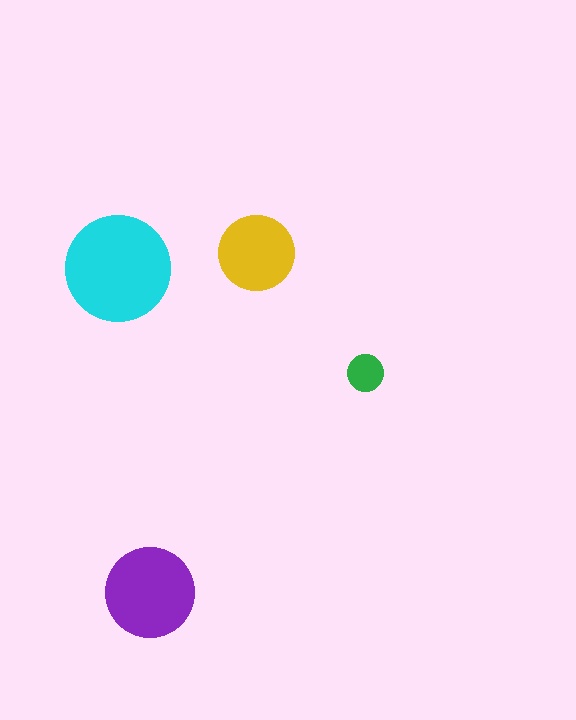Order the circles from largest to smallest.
the cyan one, the purple one, the yellow one, the green one.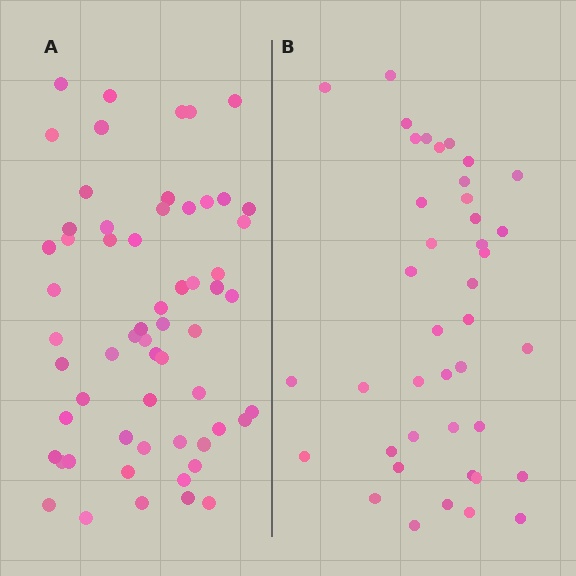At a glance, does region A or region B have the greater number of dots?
Region A (the left region) has more dots.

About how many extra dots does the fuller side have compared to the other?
Region A has approximately 20 more dots than region B.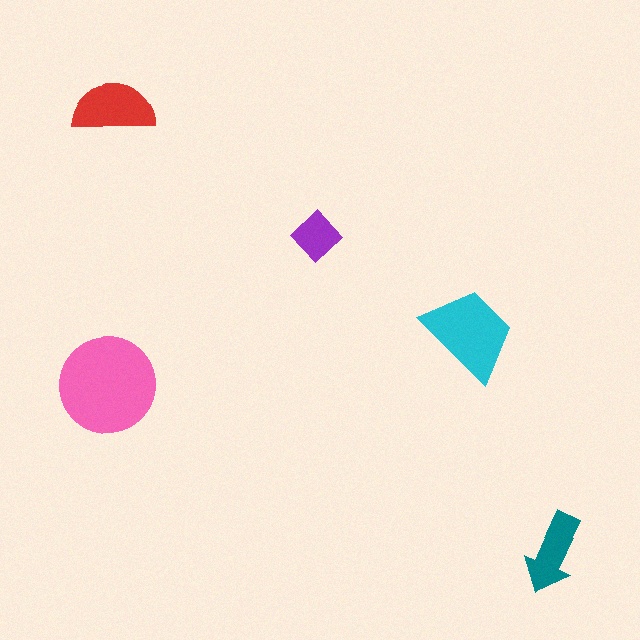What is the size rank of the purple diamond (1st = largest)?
5th.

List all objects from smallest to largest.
The purple diamond, the teal arrow, the red semicircle, the cyan trapezoid, the pink circle.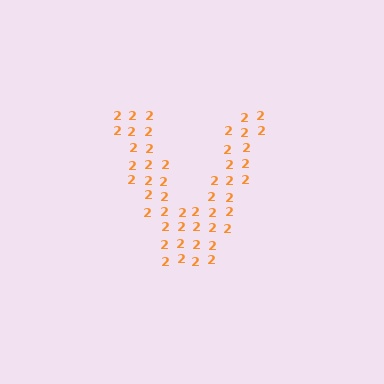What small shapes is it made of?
It is made of small digit 2's.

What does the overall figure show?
The overall figure shows the letter V.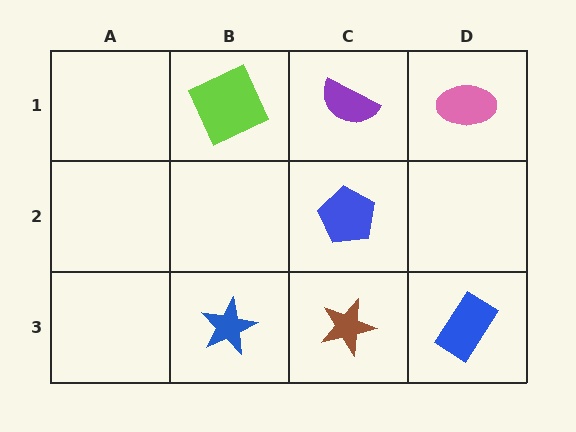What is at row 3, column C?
A brown star.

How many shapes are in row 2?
1 shape.